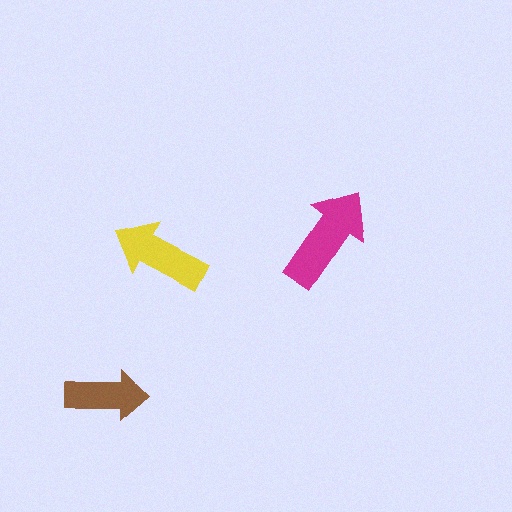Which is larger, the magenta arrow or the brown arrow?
The magenta one.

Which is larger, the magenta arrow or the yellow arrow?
The magenta one.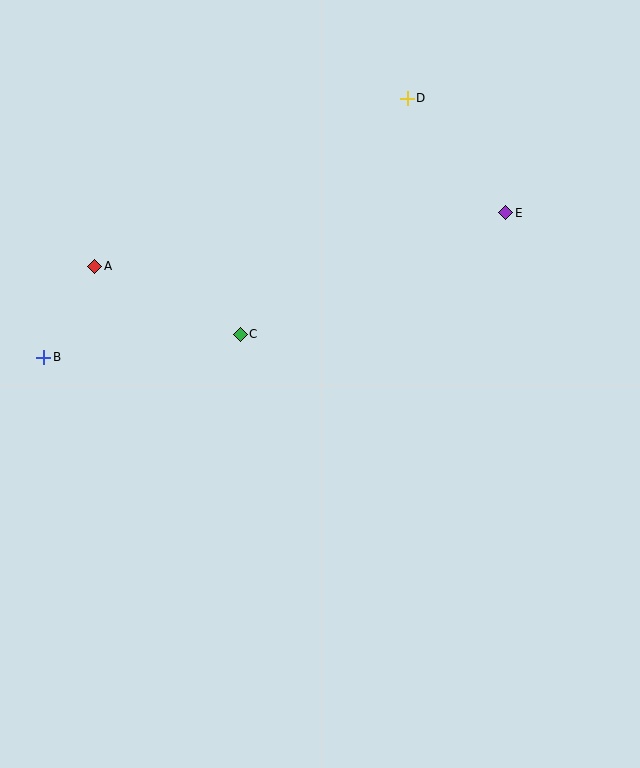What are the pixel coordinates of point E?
Point E is at (506, 213).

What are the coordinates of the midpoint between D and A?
The midpoint between D and A is at (251, 182).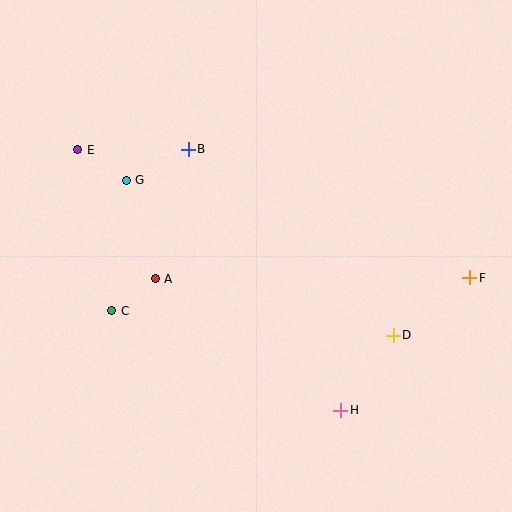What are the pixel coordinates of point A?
Point A is at (155, 279).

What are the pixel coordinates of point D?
Point D is at (393, 335).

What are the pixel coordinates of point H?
Point H is at (341, 410).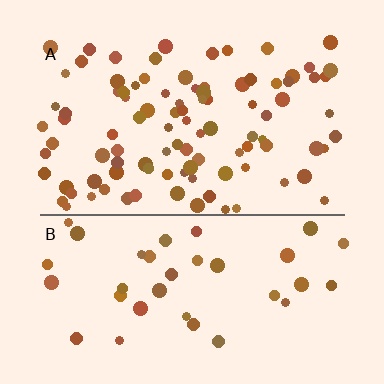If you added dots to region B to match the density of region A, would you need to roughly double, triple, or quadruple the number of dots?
Approximately triple.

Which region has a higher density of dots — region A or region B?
A (the top).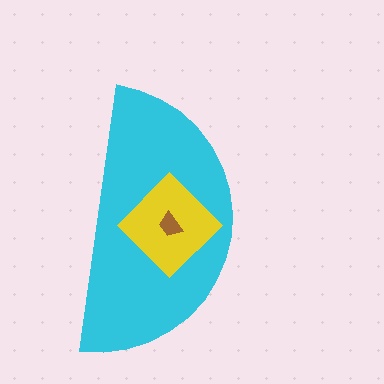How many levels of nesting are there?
3.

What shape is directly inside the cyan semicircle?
The yellow diamond.